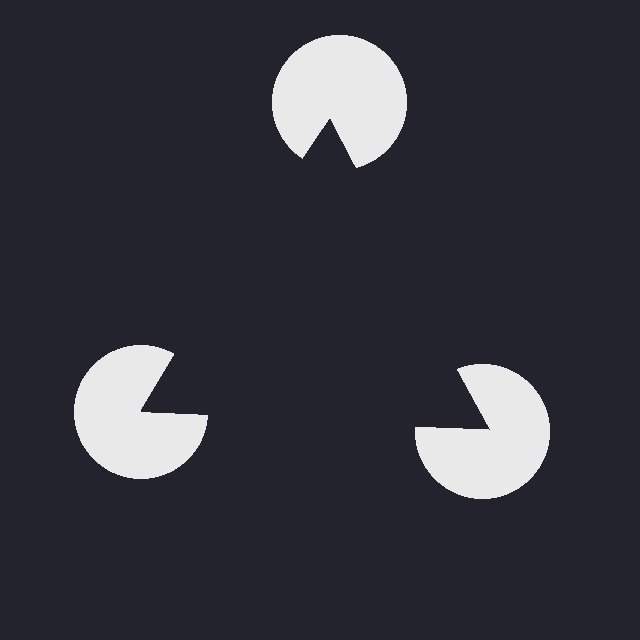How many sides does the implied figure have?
3 sides.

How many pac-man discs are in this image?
There are 3 — one at each vertex of the illusory triangle.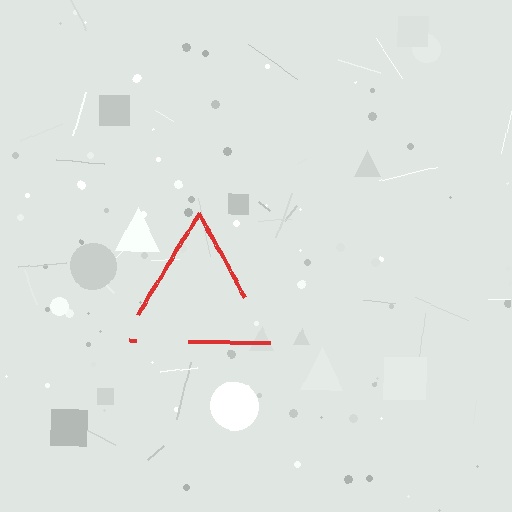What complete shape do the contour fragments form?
The contour fragments form a triangle.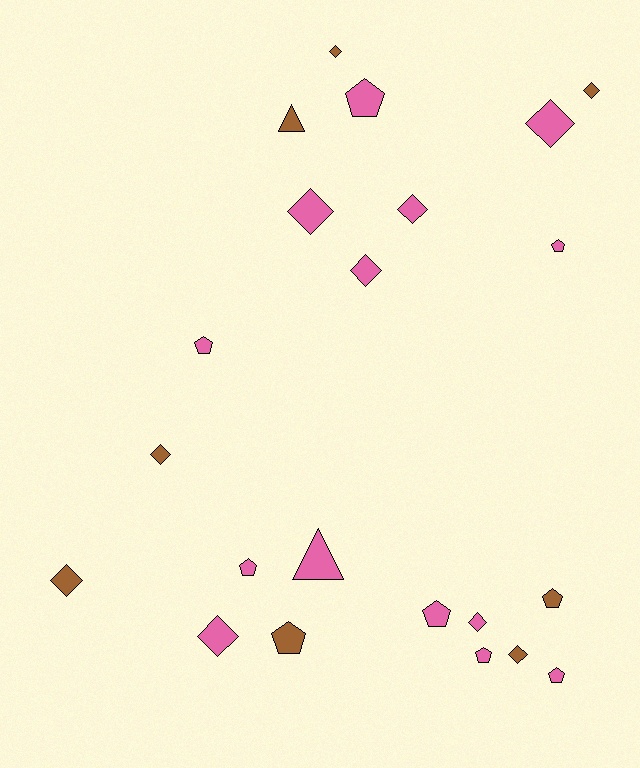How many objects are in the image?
There are 22 objects.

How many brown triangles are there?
There is 1 brown triangle.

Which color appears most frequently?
Pink, with 14 objects.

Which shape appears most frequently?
Diamond, with 11 objects.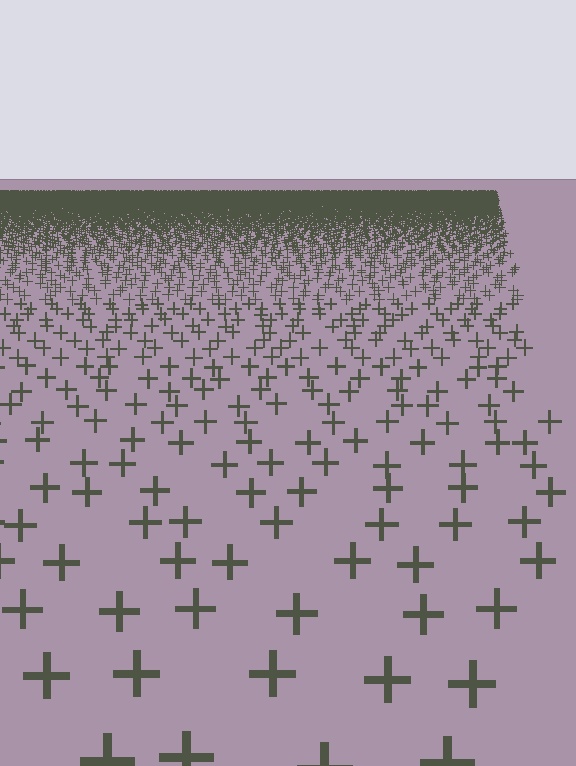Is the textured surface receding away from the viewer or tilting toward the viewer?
The surface is receding away from the viewer. Texture elements get smaller and denser toward the top.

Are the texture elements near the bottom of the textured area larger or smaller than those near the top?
Larger. Near the bottom, elements are closer to the viewer and appear at a bigger on-screen size.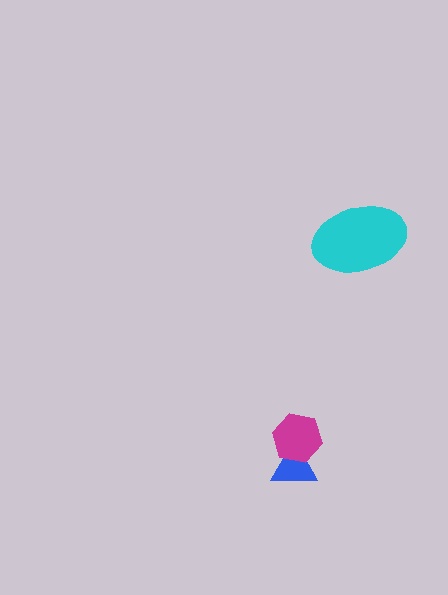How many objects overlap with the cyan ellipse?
0 objects overlap with the cyan ellipse.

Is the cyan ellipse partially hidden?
No, no other shape covers it.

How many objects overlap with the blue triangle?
1 object overlaps with the blue triangle.